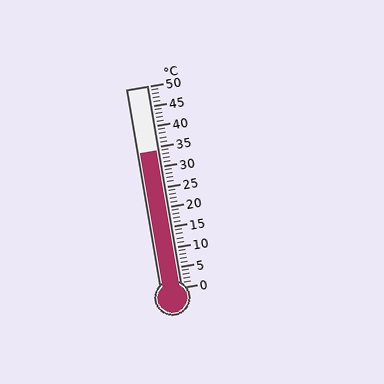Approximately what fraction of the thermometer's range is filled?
The thermometer is filled to approximately 70% of its range.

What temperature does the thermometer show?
The thermometer shows approximately 34°C.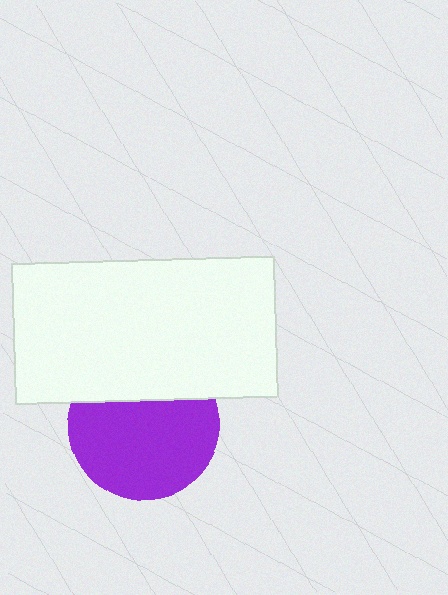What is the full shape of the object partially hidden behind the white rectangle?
The partially hidden object is a purple circle.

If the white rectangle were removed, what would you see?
You would see the complete purple circle.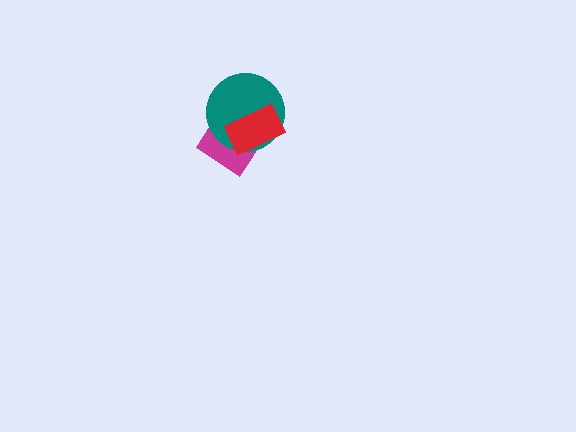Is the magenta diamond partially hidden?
Yes, it is partially covered by another shape.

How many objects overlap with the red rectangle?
2 objects overlap with the red rectangle.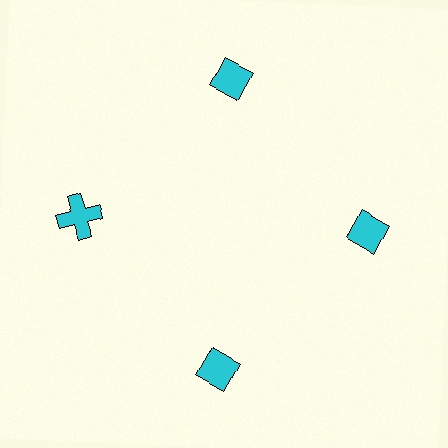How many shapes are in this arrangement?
There are 4 shapes arranged in a ring pattern.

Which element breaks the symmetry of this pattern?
The cyan cross at roughly the 9 o'clock position breaks the symmetry. All other shapes are cyan diamonds.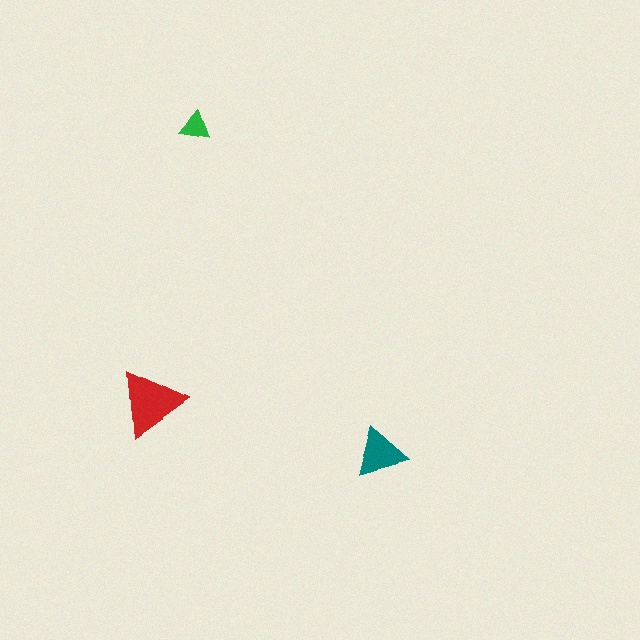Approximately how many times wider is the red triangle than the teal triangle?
About 1.5 times wider.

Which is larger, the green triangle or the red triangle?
The red one.